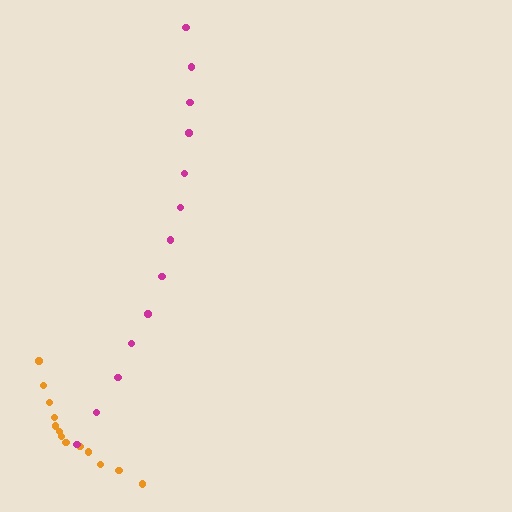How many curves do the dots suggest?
There are 2 distinct paths.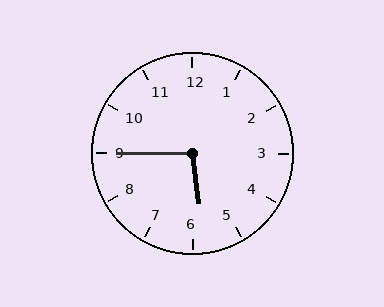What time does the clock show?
5:45.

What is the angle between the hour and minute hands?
Approximately 98 degrees.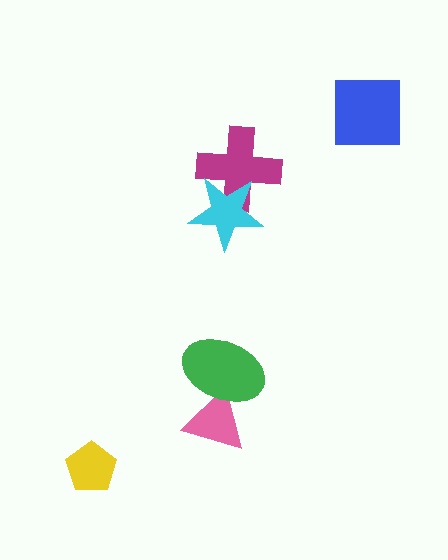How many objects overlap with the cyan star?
1 object overlaps with the cyan star.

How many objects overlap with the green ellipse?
1 object overlaps with the green ellipse.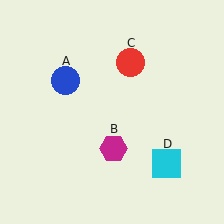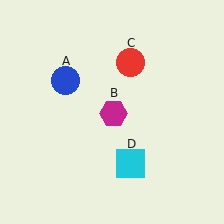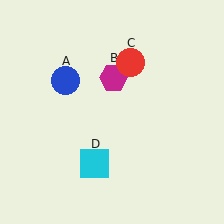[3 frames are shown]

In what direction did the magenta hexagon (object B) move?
The magenta hexagon (object B) moved up.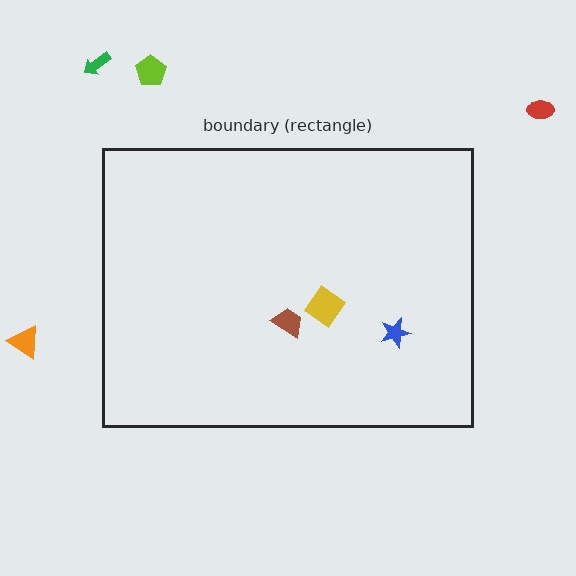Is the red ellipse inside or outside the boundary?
Outside.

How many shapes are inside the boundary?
3 inside, 4 outside.